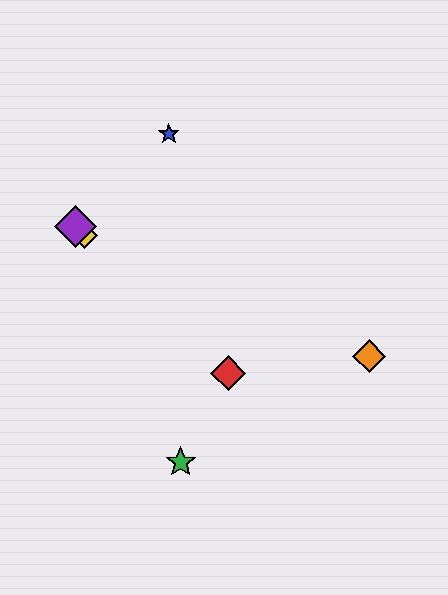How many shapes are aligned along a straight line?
3 shapes (the red diamond, the yellow diamond, the purple diamond) are aligned along a straight line.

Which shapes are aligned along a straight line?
The red diamond, the yellow diamond, the purple diamond are aligned along a straight line.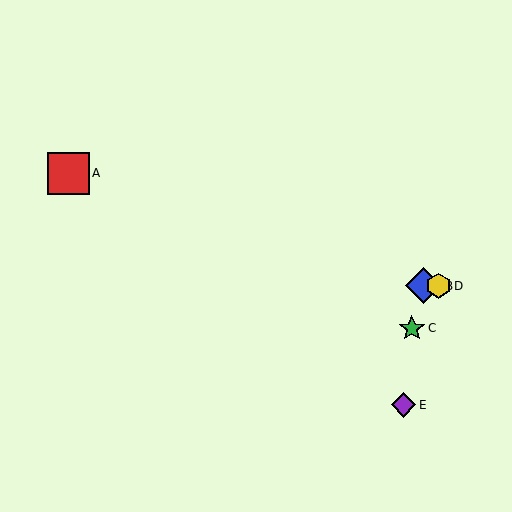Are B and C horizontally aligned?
No, B is at y≈286 and C is at y≈328.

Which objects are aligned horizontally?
Objects B, D are aligned horizontally.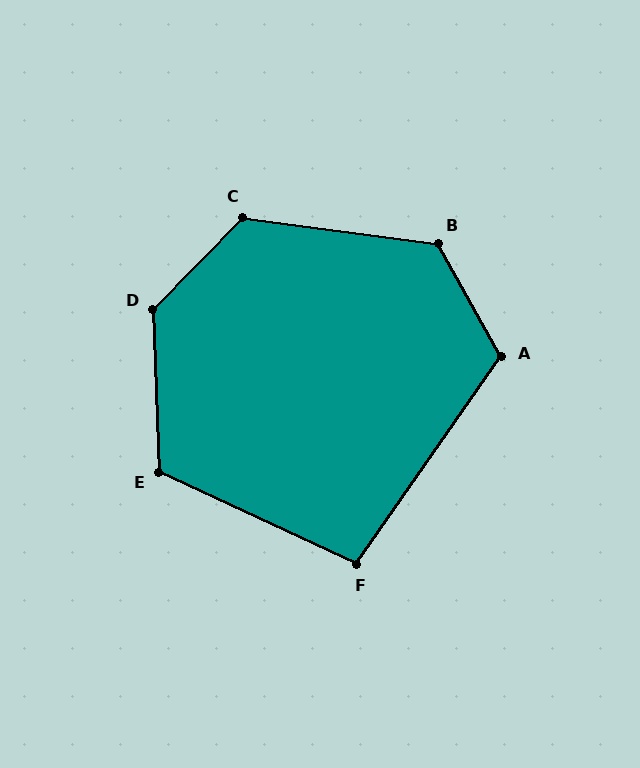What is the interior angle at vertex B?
Approximately 127 degrees (obtuse).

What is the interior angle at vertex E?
Approximately 117 degrees (obtuse).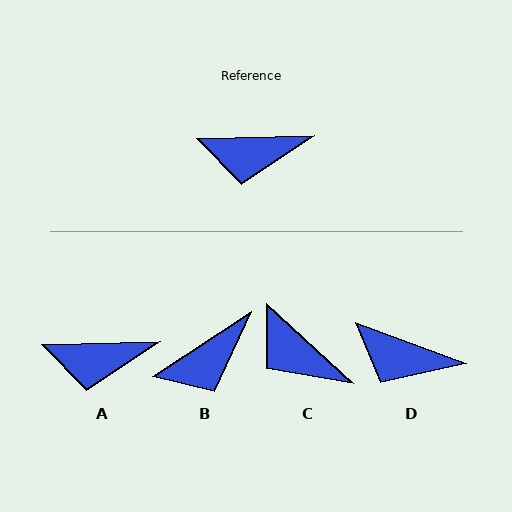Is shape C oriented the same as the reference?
No, it is off by about 44 degrees.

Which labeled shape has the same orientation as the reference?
A.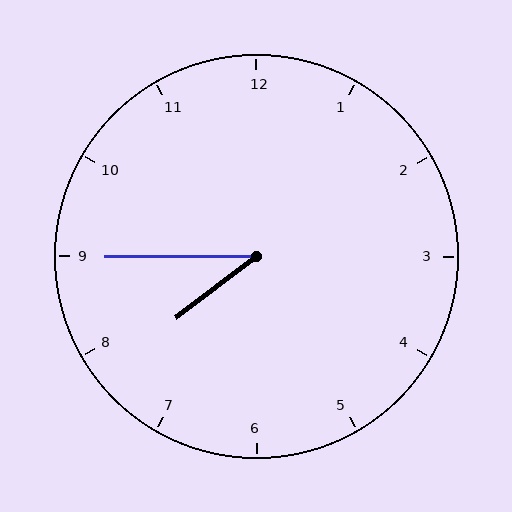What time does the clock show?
7:45.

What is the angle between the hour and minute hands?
Approximately 38 degrees.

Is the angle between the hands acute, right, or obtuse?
It is acute.